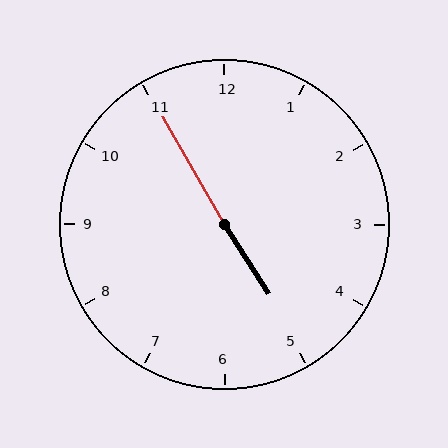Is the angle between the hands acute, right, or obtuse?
It is obtuse.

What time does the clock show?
4:55.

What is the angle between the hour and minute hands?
Approximately 178 degrees.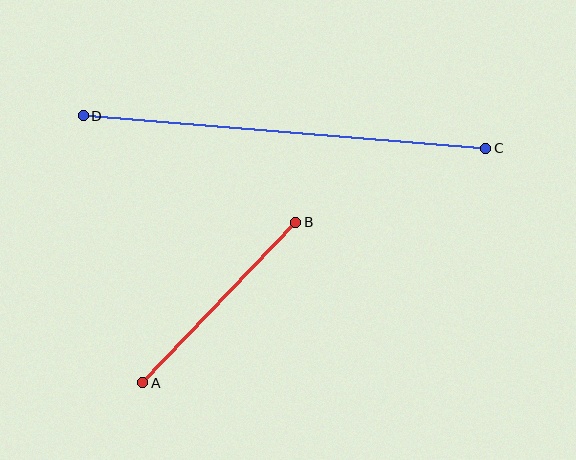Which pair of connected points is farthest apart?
Points C and D are farthest apart.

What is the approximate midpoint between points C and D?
The midpoint is at approximately (285, 132) pixels.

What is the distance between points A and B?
The distance is approximately 222 pixels.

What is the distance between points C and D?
The distance is approximately 404 pixels.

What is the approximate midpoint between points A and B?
The midpoint is at approximately (219, 302) pixels.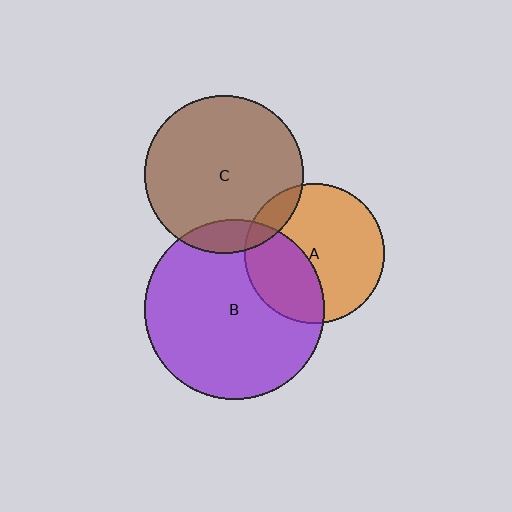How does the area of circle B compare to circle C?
Approximately 1.3 times.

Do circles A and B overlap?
Yes.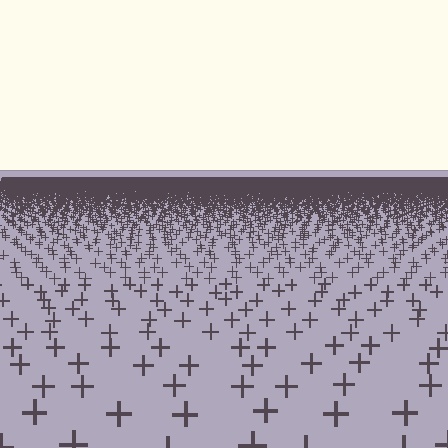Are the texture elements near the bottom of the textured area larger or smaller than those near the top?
Larger. Near the bottom, elements are closer to the viewer and appear at a bigger on-screen size.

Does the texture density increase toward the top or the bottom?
Density increases toward the top.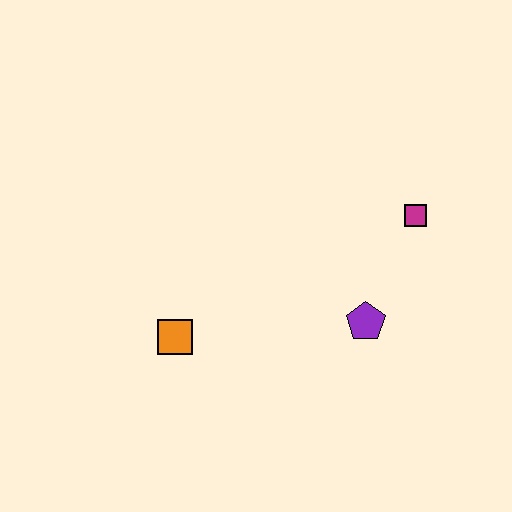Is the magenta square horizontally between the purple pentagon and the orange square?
No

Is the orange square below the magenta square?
Yes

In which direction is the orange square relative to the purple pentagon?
The orange square is to the left of the purple pentagon.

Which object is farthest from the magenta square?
The orange square is farthest from the magenta square.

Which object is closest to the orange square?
The purple pentagon is closest to the orange square.